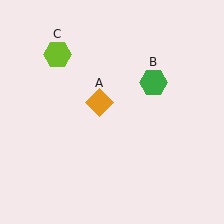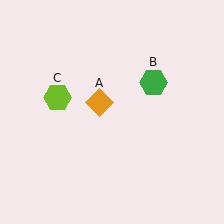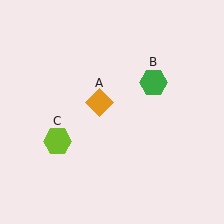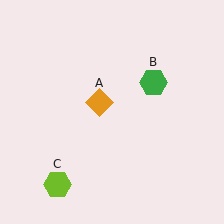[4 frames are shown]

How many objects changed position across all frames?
1 object changed position: lime hexagon (object C).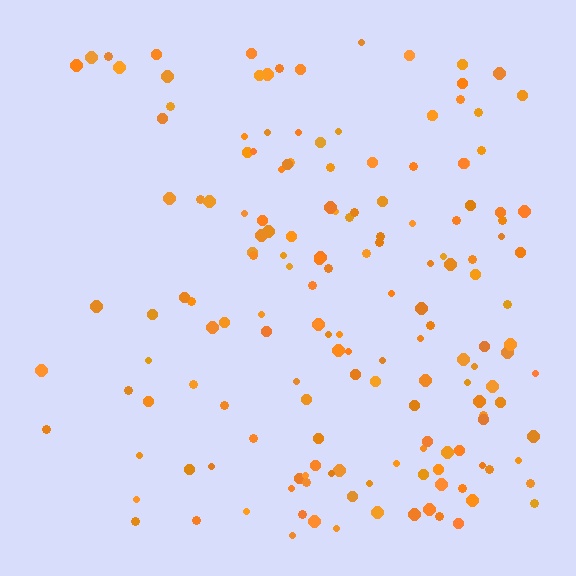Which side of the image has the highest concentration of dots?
The right.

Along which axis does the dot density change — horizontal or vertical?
Horizontal.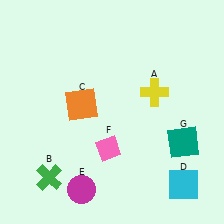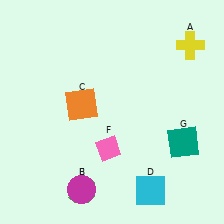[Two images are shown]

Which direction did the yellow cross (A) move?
The yellow cross (A) moved up.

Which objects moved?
The objects that moved are: the yellow cross (A), the green cross (B), the cyan square (D).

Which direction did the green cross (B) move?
The green cross (B) moved right.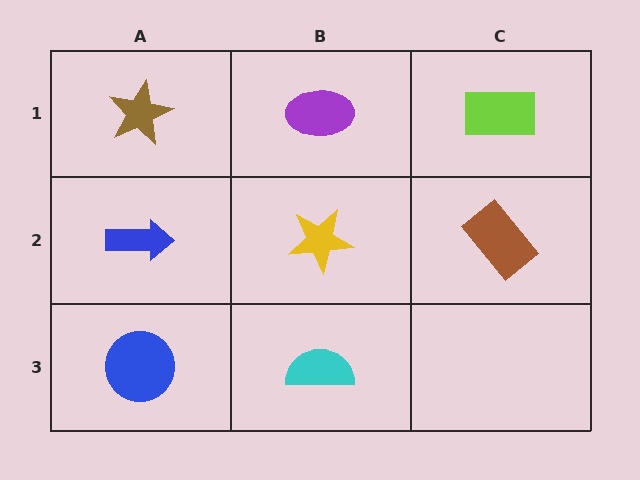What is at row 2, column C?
A brown rectangle.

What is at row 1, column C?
A lime rectangle.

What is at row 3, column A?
A blue circle.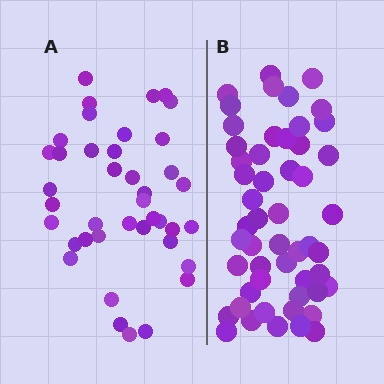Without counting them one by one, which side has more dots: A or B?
Region B (the right region) has more dots.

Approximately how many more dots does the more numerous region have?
Region B has roughly 12 or so more dots than region A.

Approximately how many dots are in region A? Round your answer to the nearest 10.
About 40 dots.